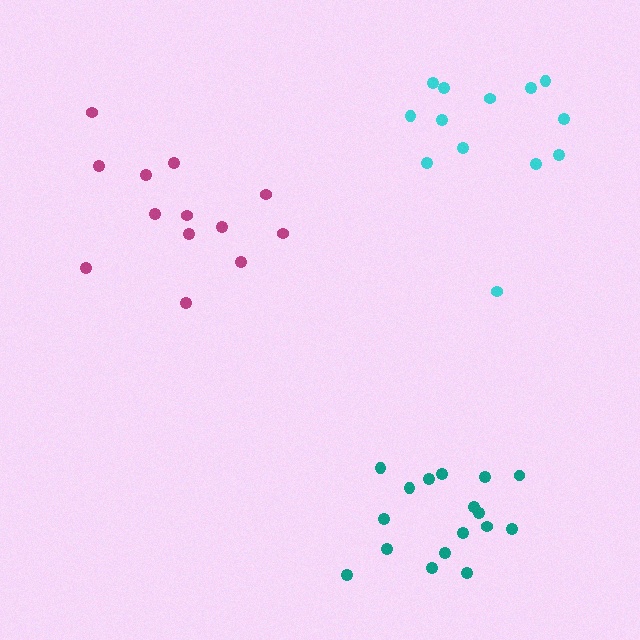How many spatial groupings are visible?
There are 3 spatial groupings.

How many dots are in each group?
Group 1: 17 dots, Group 2: 13 dots, Group 3: 13 dots (43 total).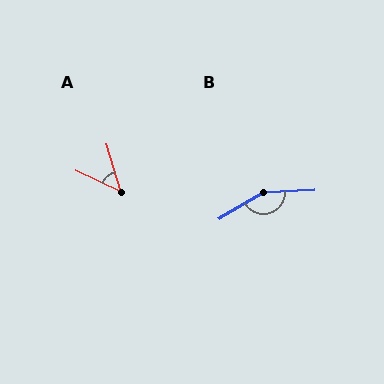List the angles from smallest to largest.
A (48°), B (153°).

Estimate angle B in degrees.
Approximately 153 degrees.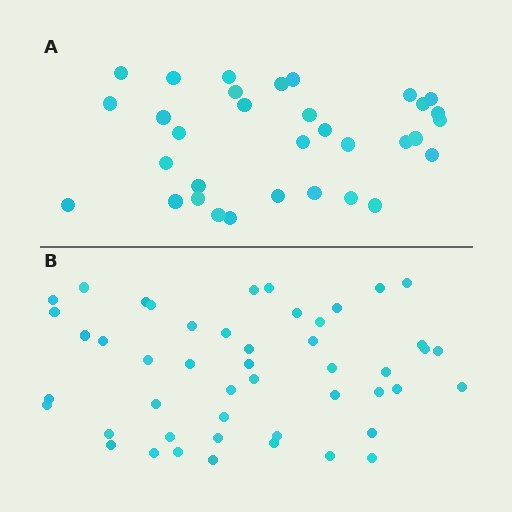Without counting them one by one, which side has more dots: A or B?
Region B (the bottom region) has more dots.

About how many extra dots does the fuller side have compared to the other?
Region B has approximately 15 more dots than region A.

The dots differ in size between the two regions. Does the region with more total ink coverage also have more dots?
No. Region A has more total ink coverage because its dots are larger, but region B actually contains more individual dots. Total area can be misleading — the number of items is what matters here.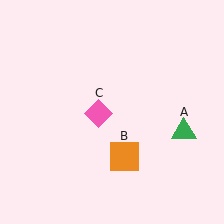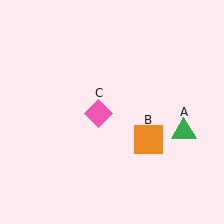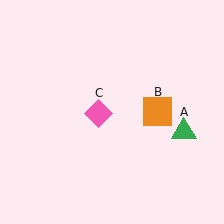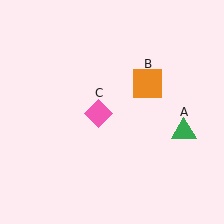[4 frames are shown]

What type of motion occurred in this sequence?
The orange square (object B) rotated counterclockwise around the center of the scene.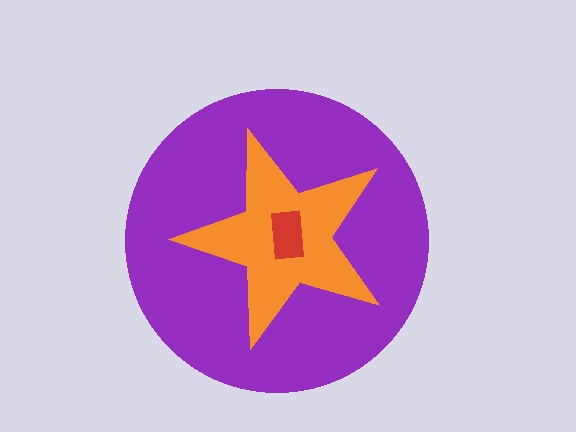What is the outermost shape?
The purple circle.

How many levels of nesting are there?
3.